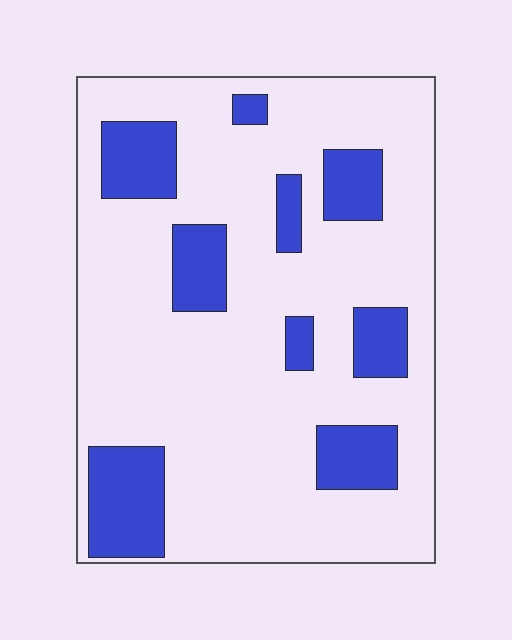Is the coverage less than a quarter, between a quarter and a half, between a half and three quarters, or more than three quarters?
Less than a quarter.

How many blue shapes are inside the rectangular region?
9.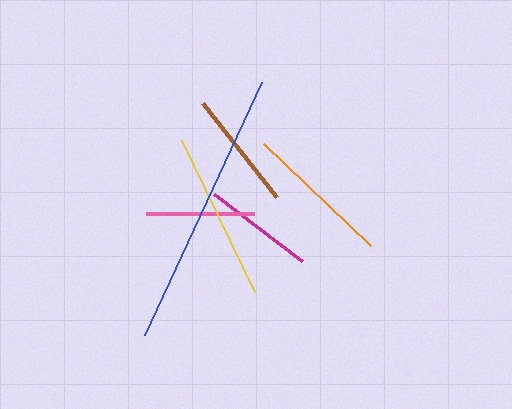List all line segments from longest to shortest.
From longest to shortest: blue, yellow, orange, brown, magenta, pink.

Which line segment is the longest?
The blue line is the longest at approximately 279 pixels.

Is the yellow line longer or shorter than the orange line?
The yellow line is longer than the orange line.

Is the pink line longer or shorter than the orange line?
The orange line is longer than the pink line.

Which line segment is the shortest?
The pink line is the shortest at approximately 108 pixels.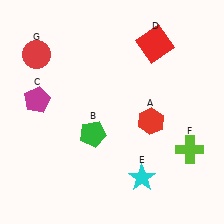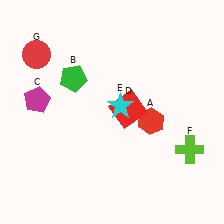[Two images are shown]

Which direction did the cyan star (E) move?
The cyan star (E) moved up.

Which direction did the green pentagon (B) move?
The green pentagon (B) moved up.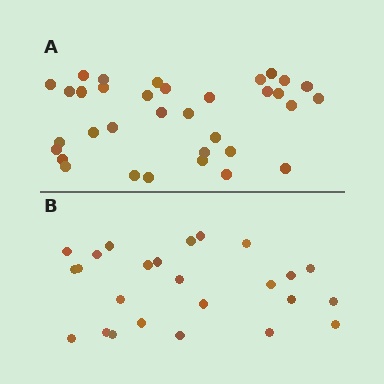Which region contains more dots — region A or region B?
Region A (the top region) has more dots.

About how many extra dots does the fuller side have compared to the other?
Region A has roughly 8 or so more dots than region B.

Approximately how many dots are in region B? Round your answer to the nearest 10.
About 20 dots. (The exact count is 25, which rounds to 20.)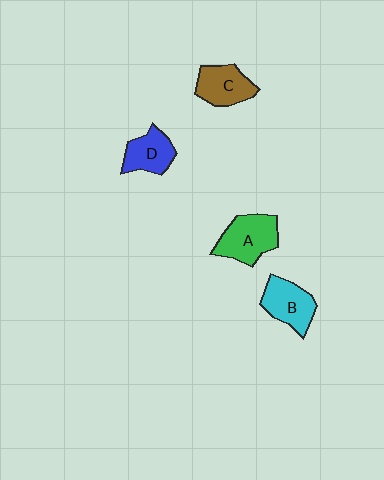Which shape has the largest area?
Shape A (green).